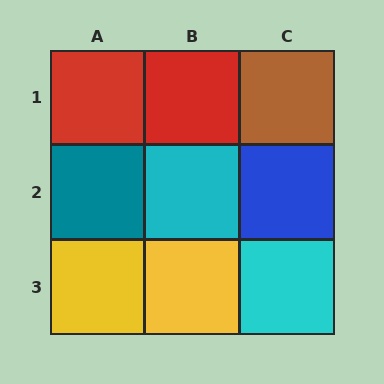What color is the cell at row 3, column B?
Yellow.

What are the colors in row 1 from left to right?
Red, red, brown.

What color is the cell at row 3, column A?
Yellow.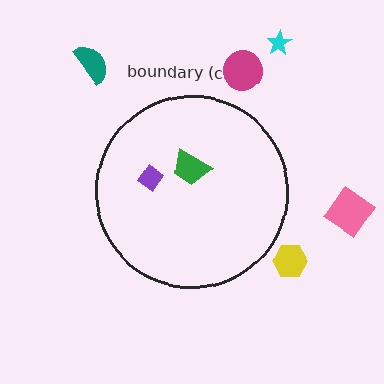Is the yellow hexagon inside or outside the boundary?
Outside.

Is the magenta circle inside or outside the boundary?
Outside.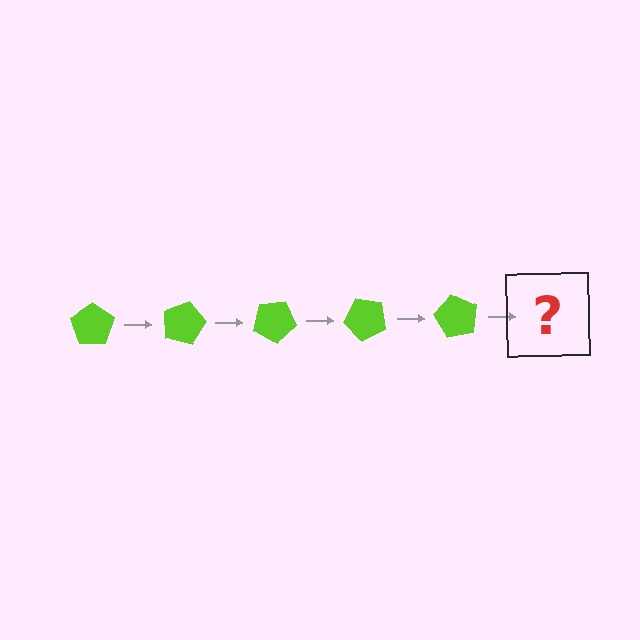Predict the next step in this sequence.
The next step is a lime pentagon rotated 75 degrees.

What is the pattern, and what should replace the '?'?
The pattern is that the pentagon rotates 15 degrees each step. The '?' should be a lime pentagon rotated 75 degrees.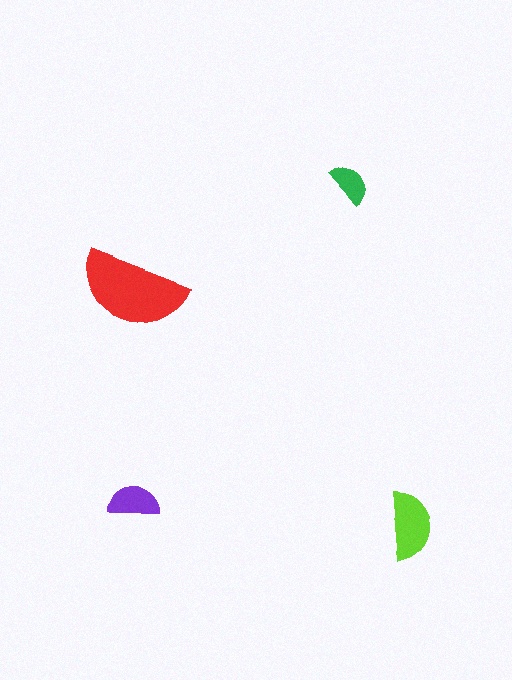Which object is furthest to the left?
The red semicircle is leftmost.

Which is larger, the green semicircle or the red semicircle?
The red one.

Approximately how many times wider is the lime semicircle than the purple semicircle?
About 1.5 times wider.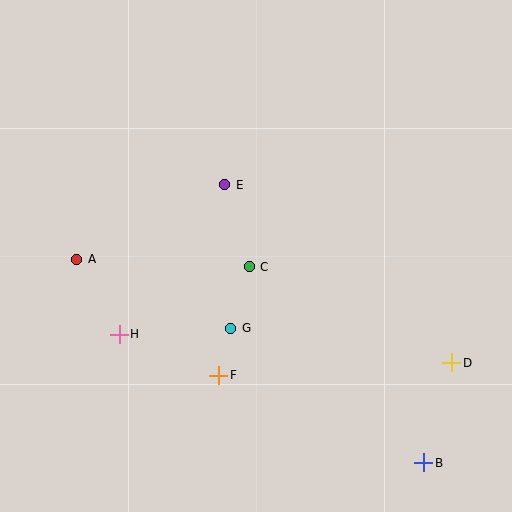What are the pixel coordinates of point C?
Point C is at (249, 267).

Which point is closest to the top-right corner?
Point E is closest to the top-right corner.